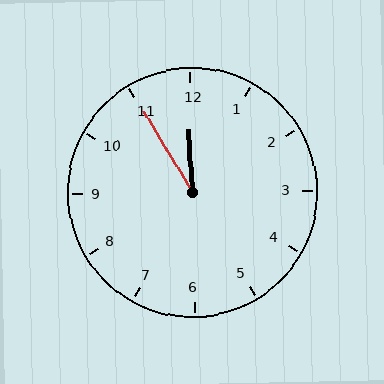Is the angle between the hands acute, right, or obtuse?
It is acute.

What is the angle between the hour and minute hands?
Approximately 28 degrees.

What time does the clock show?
11:55.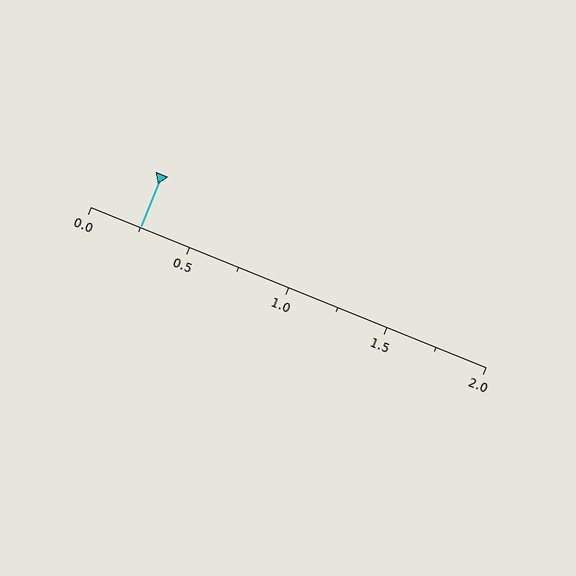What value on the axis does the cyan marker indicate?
The marker indicates approximately 0.25.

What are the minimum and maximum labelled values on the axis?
The axis runs from 0.0 to 2.0.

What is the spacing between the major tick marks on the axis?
The major ticks are spaced 0.5 apart.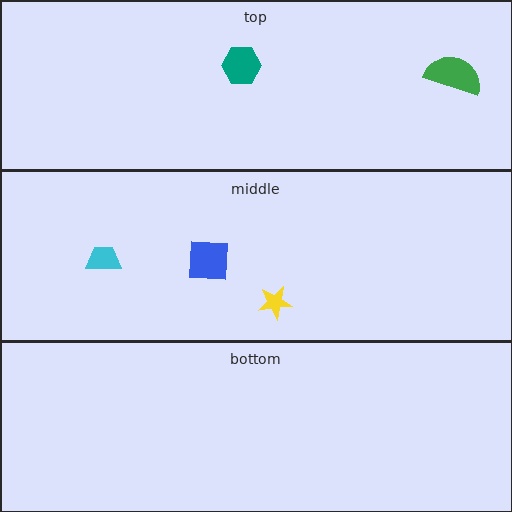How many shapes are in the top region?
2.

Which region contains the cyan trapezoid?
The middle region.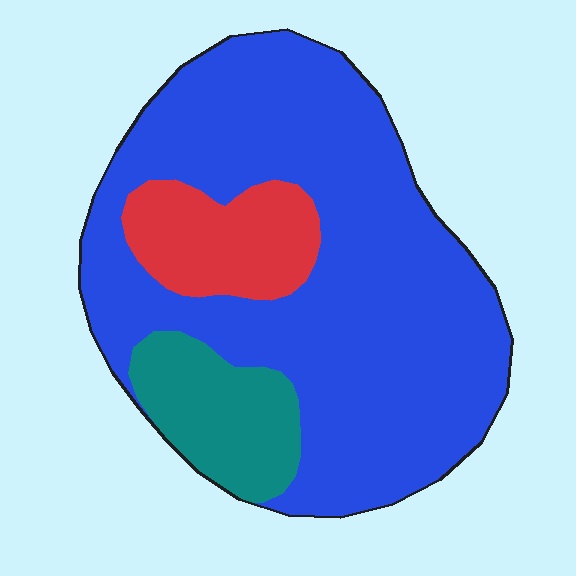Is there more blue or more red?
Blue.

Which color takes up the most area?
Blue, at roughly 75%.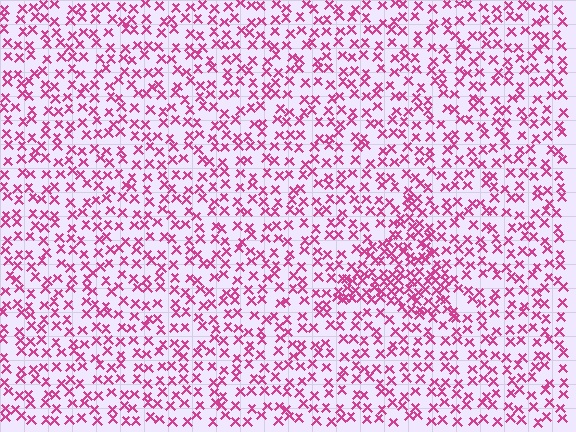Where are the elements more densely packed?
The elements are more densely packed inside the triangle boundary.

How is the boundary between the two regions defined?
The boundary is defined by a change in element density (approximately 2.0x ratio). All elements are the same color, size, and shape.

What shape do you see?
I see a triangle.